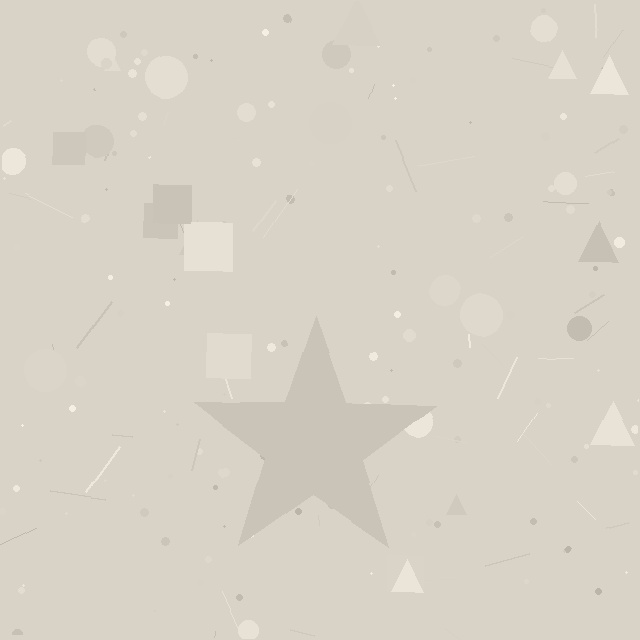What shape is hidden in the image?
A star is hidden in the image.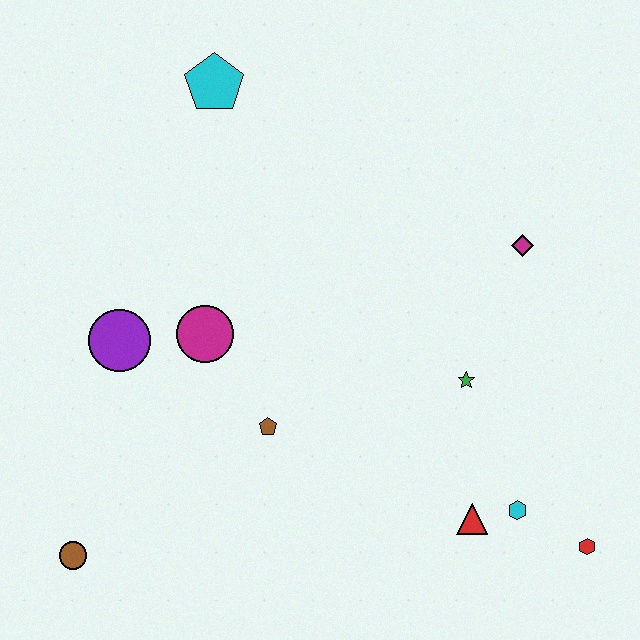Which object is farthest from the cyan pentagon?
The red hexagon is farthest from the cyan pentagon.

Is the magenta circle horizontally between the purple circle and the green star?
Yes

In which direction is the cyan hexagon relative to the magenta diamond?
The cyan hexagon is below the magenta diamond.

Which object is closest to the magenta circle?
The purple circle is closest to the magenta circle.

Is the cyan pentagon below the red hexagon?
No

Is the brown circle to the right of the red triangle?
No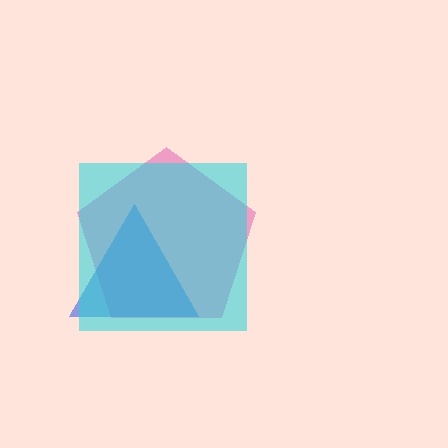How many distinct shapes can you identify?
There are 3 distinct shapes: a pink pentagon, a blue triangle, a cyan square.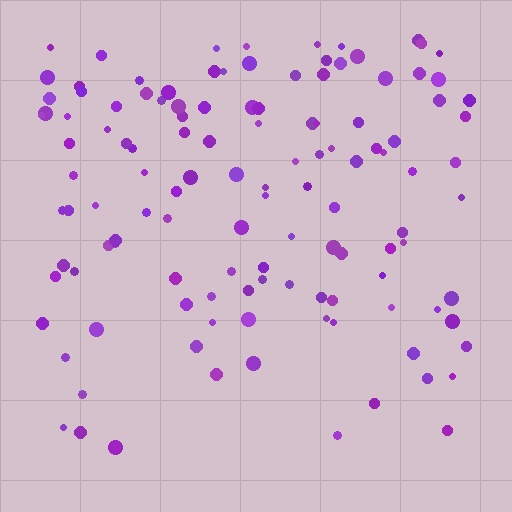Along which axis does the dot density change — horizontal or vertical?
Vertical.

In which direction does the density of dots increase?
From bottom to top, with the top side densest.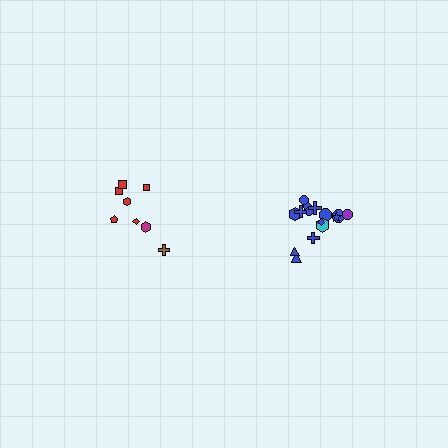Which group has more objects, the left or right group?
The right group.